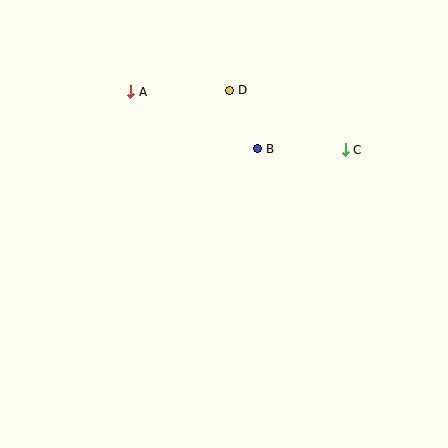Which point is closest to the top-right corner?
Point C is closest to the top-right corner.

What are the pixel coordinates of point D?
Point D is at (230, 90).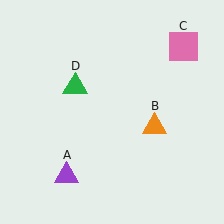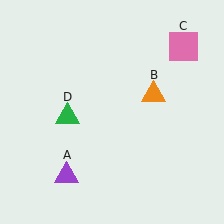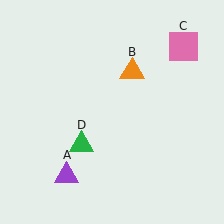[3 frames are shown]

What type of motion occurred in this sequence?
The orange triangle (object B), green triangle (object D) rotated counterclockwise around the center of the scene.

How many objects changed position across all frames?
2 objects changed position: orange triangle (object B), green triangle (object D).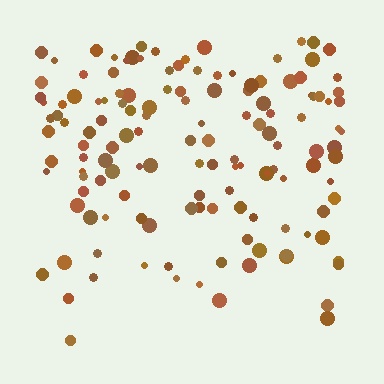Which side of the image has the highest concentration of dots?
The top.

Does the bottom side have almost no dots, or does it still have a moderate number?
Still a moderate number, just noticeably fewer than the top.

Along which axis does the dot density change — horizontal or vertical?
Vertical.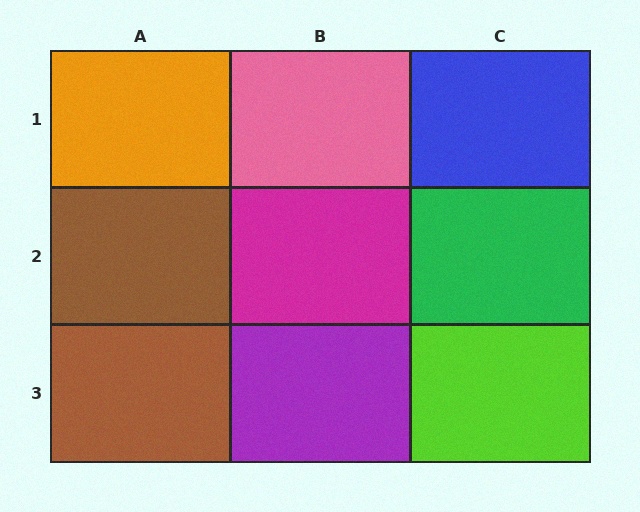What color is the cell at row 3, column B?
Purple.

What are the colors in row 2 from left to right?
Brown, magenta, green.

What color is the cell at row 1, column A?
Orange.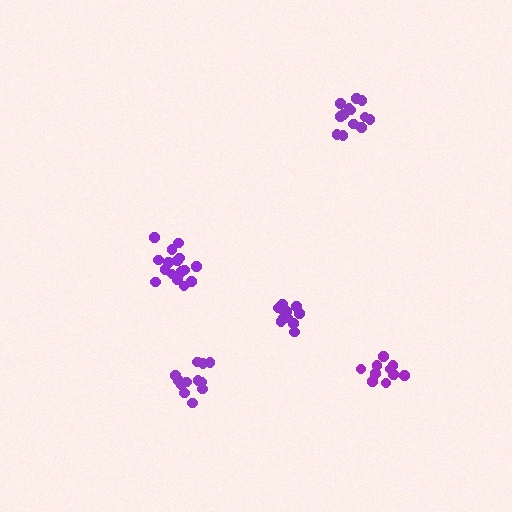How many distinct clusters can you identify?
There are 5 distinct clusters.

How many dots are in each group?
Group 1: 16 dots, Group 2: 13 dots, Group 3: 13 dots, Group 4: 12 dots, Group 5: 11 dots (65 total).